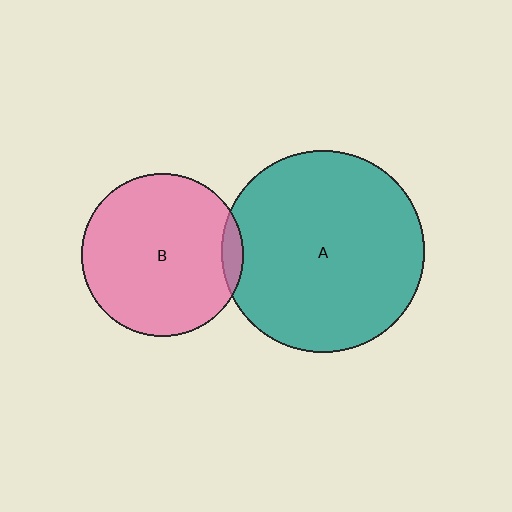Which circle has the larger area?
Circle A (teal).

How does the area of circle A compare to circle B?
Approximately 1.5 times.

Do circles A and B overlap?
Yes.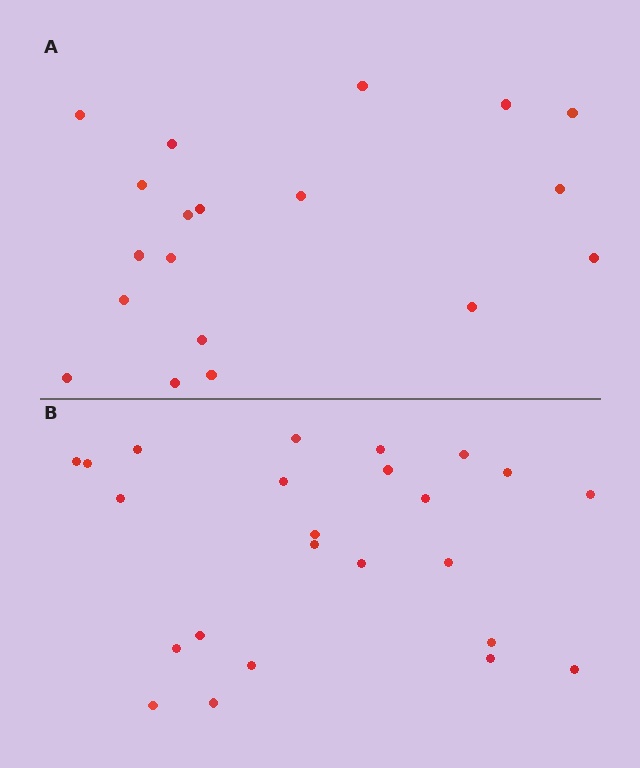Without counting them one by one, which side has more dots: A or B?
Region B (the bottom region) has more dots.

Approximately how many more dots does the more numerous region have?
Region B has about 5 more dots than region A.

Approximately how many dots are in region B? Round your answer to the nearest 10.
About 20 dots. (The exact count is 24, which rounds to 20.)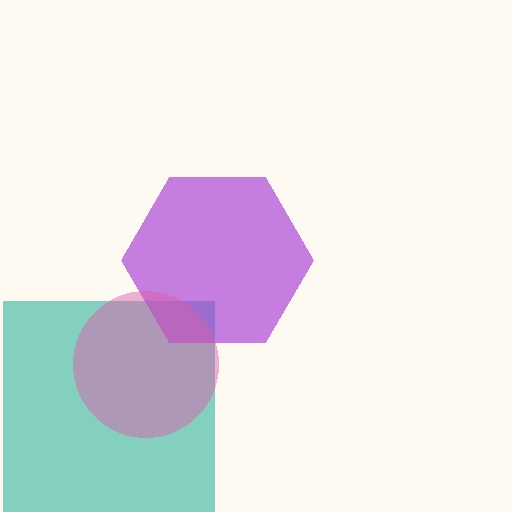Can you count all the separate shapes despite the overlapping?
Yes, there are 3 separate shapes.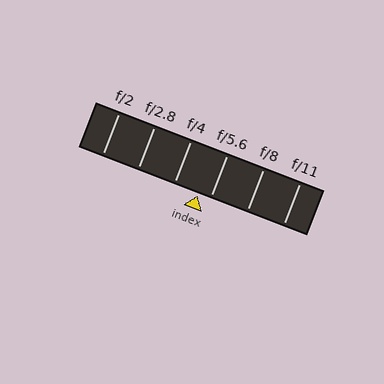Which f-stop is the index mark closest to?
The index mark is closest to f/5.6.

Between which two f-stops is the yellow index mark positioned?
The index mark is between f/4 and f/5.6.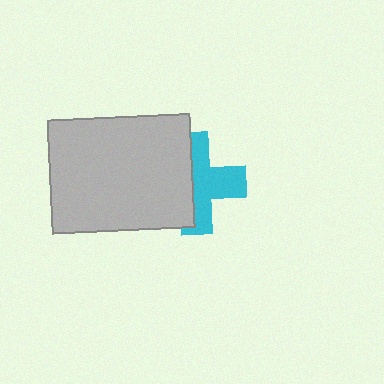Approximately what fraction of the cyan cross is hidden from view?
Roughly 44% of the cyan cross is hidden behind the light gray rectangle.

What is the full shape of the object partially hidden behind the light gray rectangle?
The partially hidden object is a cyan cross.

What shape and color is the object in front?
The object in front is a light gray rectangle.